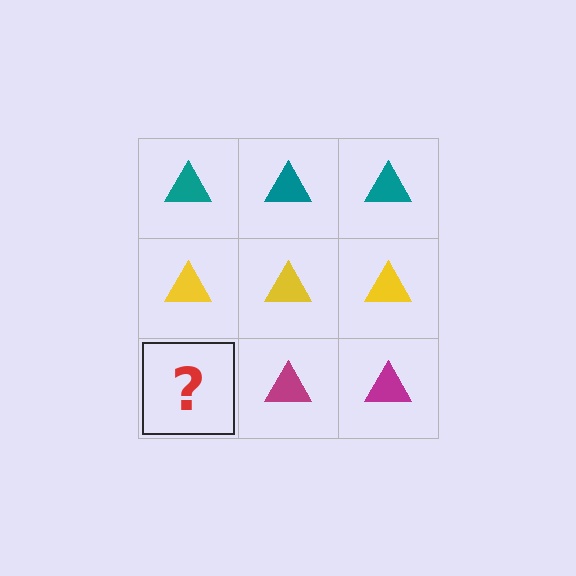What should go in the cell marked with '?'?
The missing cell should contain a magenta triangle.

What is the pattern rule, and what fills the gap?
The rule is that each row has a consistent color. The gap should be filled with a magenta triangle.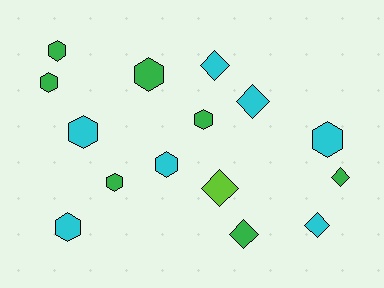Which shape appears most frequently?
Hexagon, with 9 objects.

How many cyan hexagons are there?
There are 4 cyan hexagons.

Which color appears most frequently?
Cyan, with 7 objects.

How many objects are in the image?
There are 15 objects.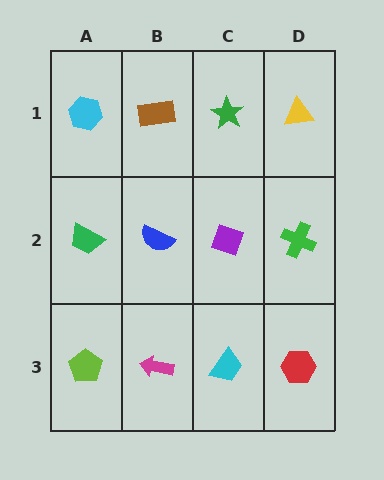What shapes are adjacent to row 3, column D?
A green cross (row 2, column D), a cyan trapezoid (row 3, column C).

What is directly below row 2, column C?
A cyan trapezoid.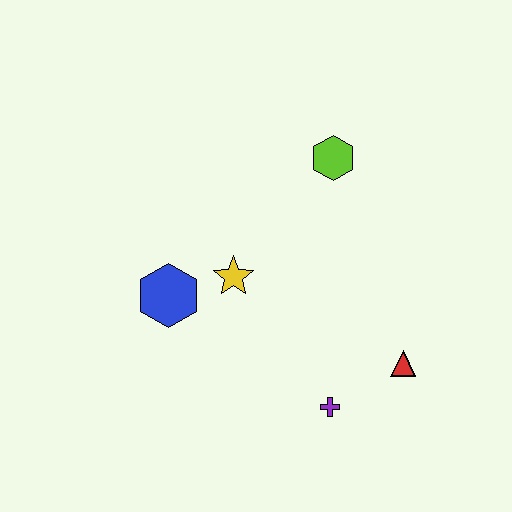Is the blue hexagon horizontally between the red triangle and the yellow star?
No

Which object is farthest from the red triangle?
The blue hexagon is farthest from the red triangle.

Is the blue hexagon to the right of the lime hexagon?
No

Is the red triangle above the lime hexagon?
No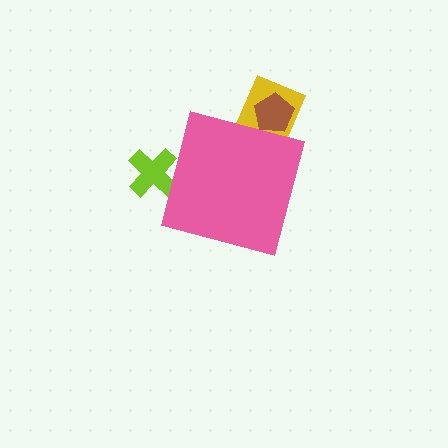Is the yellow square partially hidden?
Yes, the yellow square is partially hidden behind the pink square.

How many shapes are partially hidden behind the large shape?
3 shapes are partially hidden.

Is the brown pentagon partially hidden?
Yes, the brown pentagon is partially hidden behind the pink square.